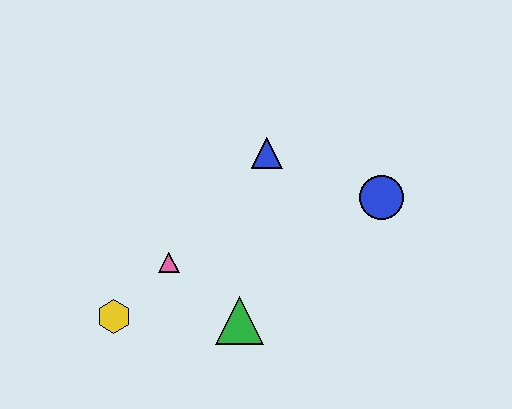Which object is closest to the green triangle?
The pink triangle is closest to the green triangle.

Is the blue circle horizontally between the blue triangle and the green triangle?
No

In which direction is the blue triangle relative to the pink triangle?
The blue triangle is above the pink triangle.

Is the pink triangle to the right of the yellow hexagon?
Yes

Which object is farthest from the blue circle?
The yellow hexagon is farthest from the blue circle.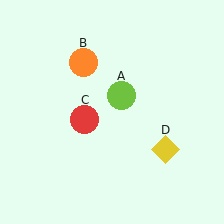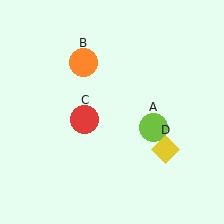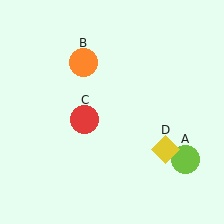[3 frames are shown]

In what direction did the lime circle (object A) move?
The lime circle (object A) moved down and to the right.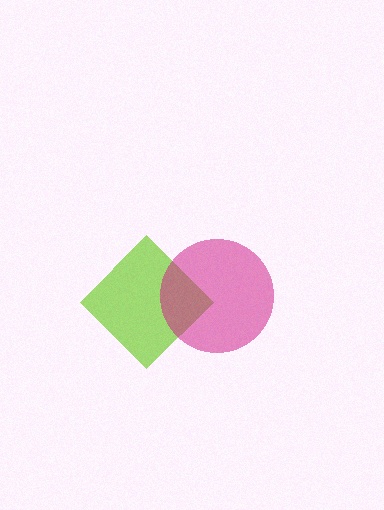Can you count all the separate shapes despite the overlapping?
Yes, there are 2 separate shapes.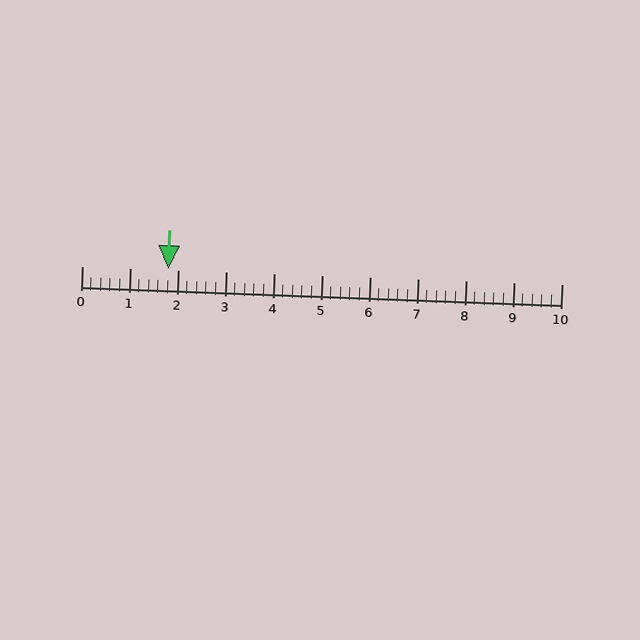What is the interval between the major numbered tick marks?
The major tick marks are spaced 1 units apart.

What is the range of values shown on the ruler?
The ruler shows values from 0 to 10.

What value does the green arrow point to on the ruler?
The green arrow points to approximately 1.8.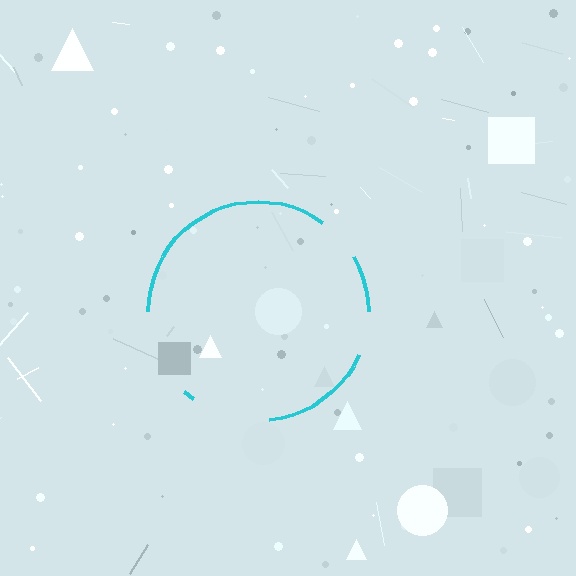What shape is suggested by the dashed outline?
The dashed outline suggests a circle.